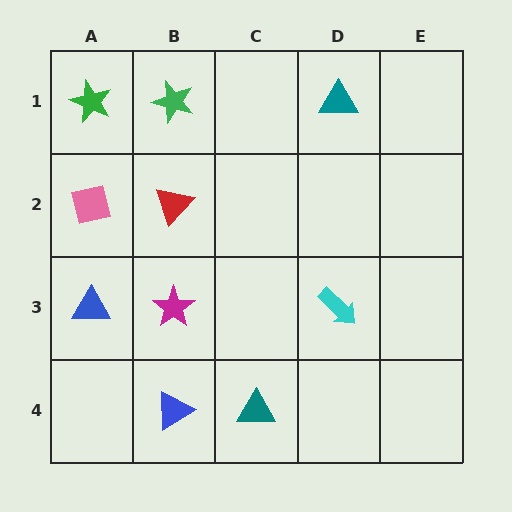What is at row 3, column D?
A cyan arrow.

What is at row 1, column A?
A green star.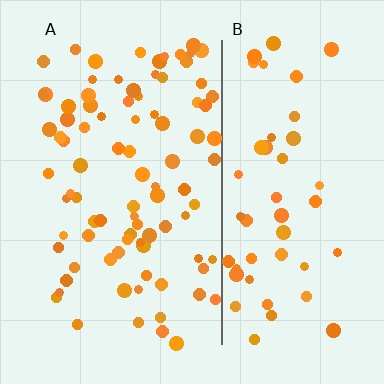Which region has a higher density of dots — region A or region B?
A (the left).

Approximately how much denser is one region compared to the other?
Approximately 1.7× — region A over region B.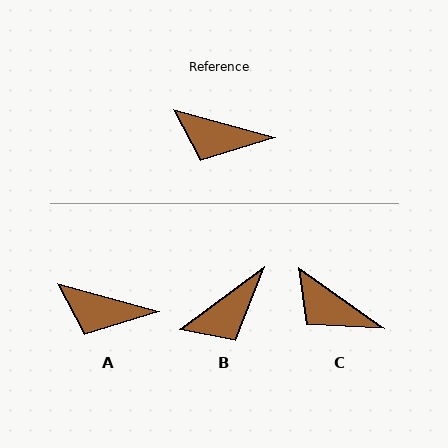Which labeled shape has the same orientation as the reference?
A.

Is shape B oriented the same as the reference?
No, it is off by about 51 degrees.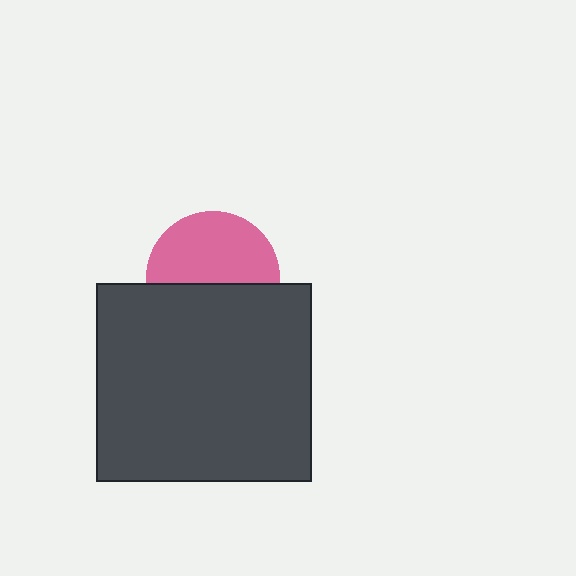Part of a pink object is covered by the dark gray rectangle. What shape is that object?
It is a circle.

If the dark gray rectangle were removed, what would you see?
You would see the complete pink circle.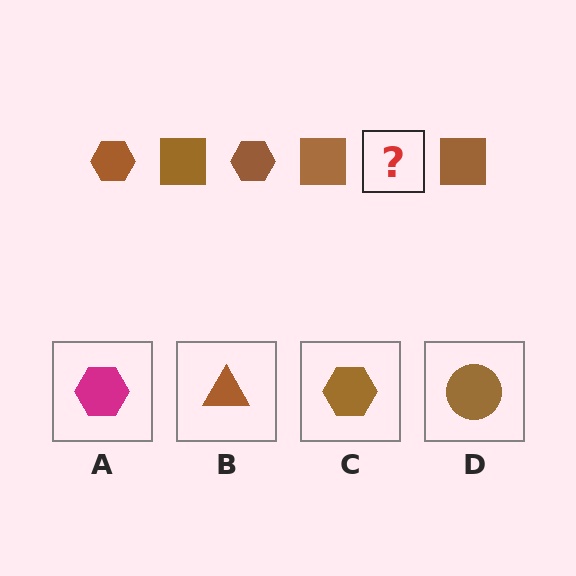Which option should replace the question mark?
Option C.